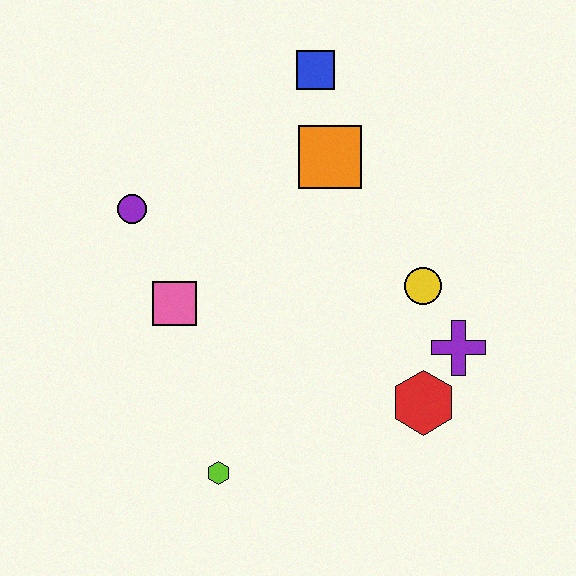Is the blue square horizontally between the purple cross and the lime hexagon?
Yes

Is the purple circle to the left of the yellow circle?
Yes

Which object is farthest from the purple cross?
The purple circle is farthest from the purple cross.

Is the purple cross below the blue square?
Yes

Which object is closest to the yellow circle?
The purple cross is closest to the yellow circle.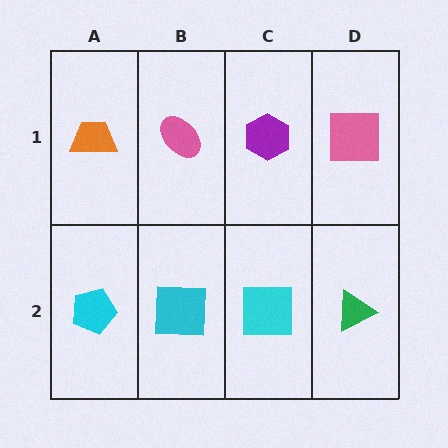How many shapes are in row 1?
4 shapes.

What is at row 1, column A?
An orange trapezoid.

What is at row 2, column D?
A green triangle.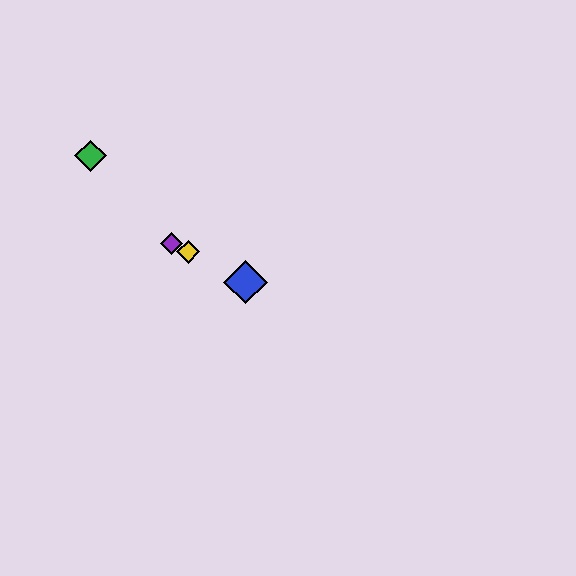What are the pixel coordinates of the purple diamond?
The purple diamond is at (171, 243).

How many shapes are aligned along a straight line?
4 shapes (the red circle, the blue diamond, the yellow diamond, the purple diamond) are aligned along a straight line.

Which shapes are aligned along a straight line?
The red circle, the blue diamond, the yellow diamond, the purple diamond are aligned along a straight line.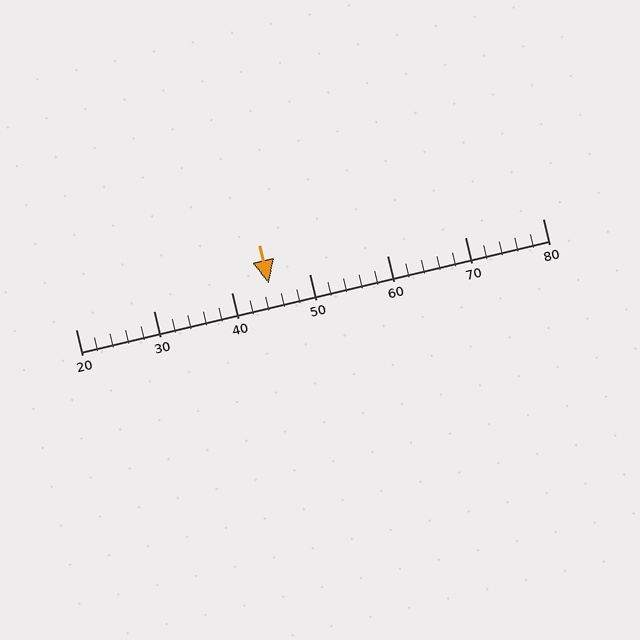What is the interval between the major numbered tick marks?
The major tick marks are spaced 10 units apart.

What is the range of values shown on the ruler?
The ruler shows values from 20 to 80.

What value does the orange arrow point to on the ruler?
The orange arrow points to approximately 45.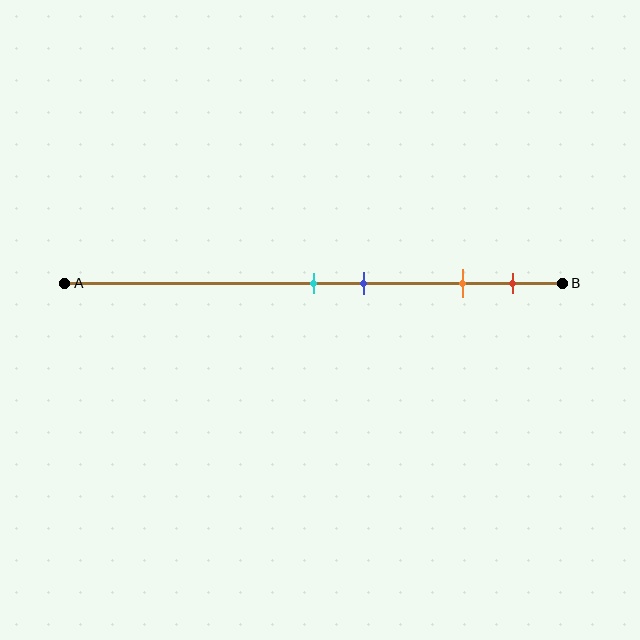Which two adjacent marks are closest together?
The cyan and blue marks are the closest adjacent pair.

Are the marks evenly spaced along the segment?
No, the marks are not evenly spaced.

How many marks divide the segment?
There are 4 marks dividing the segment.